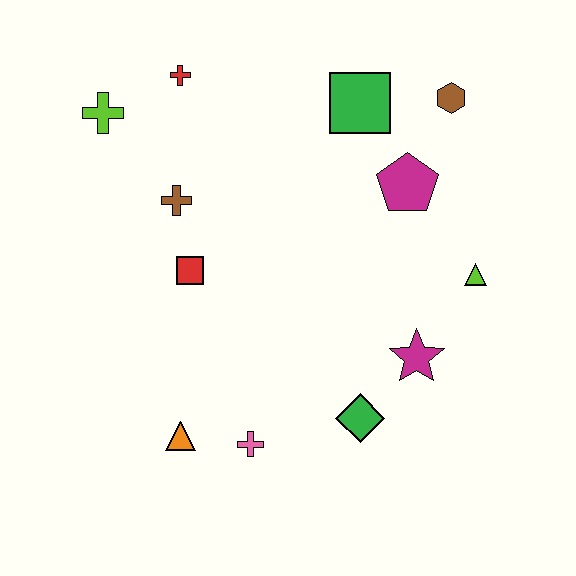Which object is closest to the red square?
The brown cross is closest to the red square.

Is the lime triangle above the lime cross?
No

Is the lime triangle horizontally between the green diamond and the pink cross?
No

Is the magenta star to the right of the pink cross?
Yes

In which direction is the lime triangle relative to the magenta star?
The lime triangle is above the magenta star.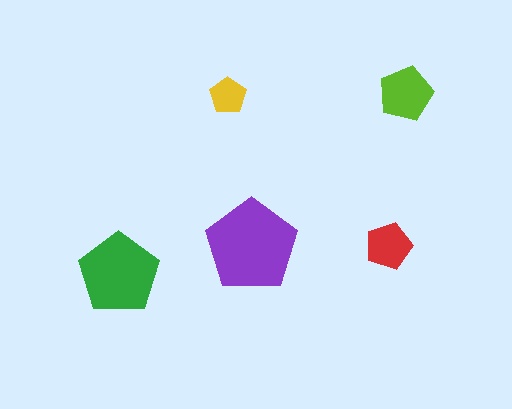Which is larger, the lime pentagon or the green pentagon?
The green one.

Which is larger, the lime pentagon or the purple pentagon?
The purple one.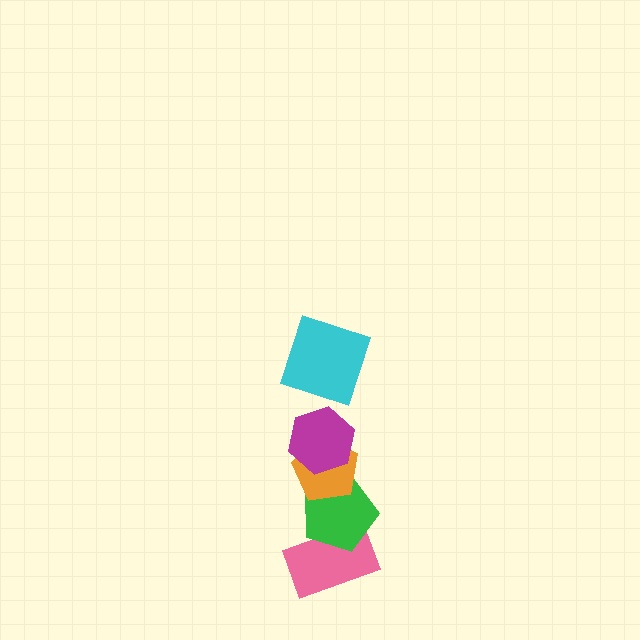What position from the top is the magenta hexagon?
The magenta hexagon is 2nd from the top.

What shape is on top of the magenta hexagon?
The cyan square is on top of the magenta hexagon.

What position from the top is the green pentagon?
The green pentagon is 4th from the top.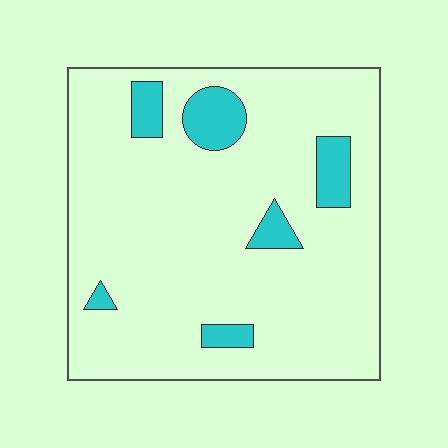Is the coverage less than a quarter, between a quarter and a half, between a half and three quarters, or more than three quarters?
Less than a quarter.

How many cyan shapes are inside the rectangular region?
6.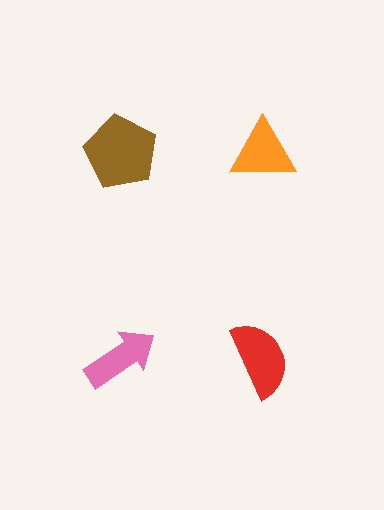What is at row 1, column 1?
A brown pentagon.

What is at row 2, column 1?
A pink arrow.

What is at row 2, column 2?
A red semicircle.